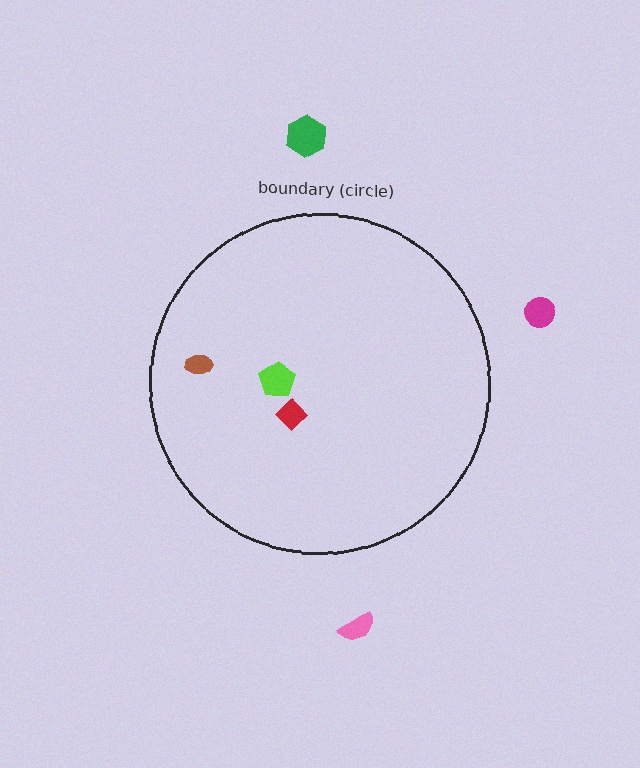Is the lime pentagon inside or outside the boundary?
Inside.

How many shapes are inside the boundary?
3 inside, 3 outside.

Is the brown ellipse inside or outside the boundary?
Inside.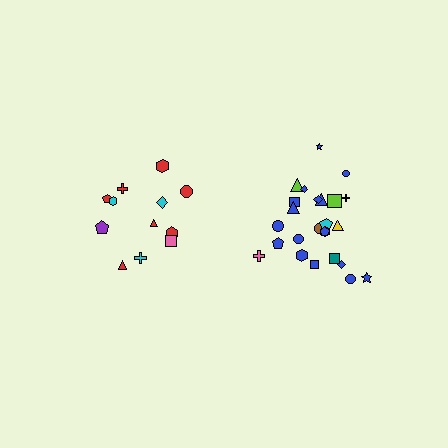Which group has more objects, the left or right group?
The right group.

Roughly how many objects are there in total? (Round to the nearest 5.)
Roughly 35 objects in total.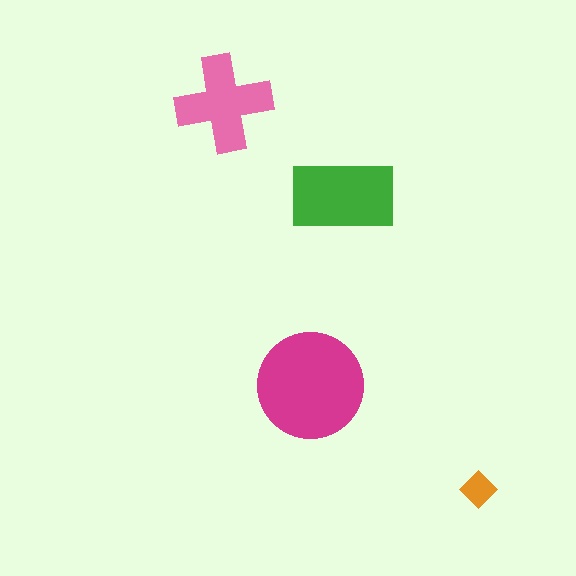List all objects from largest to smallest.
The magenta circle, the green rectangle, the pink cross, the orange diamond.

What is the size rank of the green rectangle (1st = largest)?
2nd.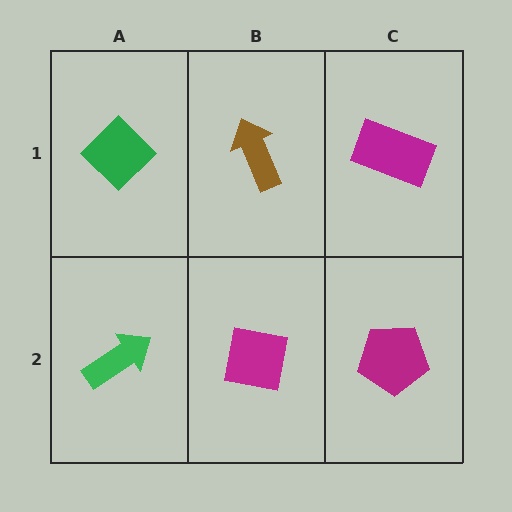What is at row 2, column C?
A magenta pentagon.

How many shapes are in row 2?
3 shapes.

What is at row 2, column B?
A magenta square.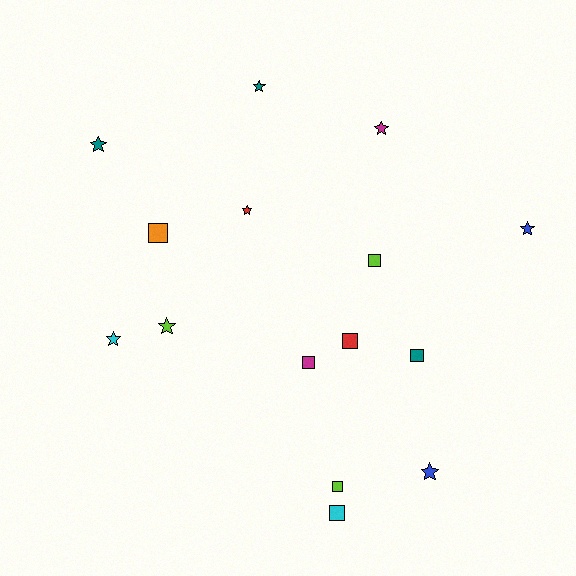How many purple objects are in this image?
There are no purple objects.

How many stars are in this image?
There are 8 stars.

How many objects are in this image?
There are 15 objects.